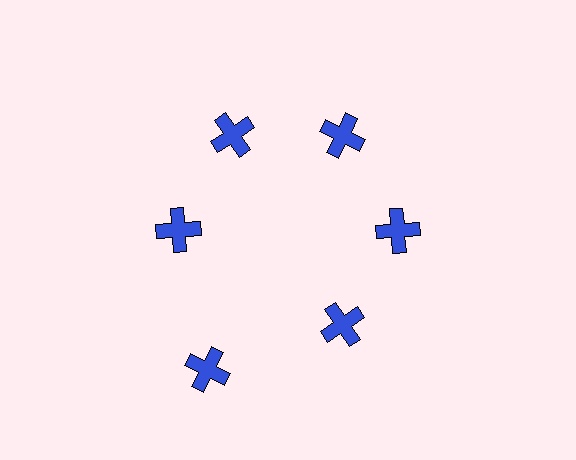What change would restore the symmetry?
The symmetry would be restored by moving it inward, back onto the ring so that all 6 crosses sit at equal angles and equal distance from the center.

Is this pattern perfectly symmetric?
No. The 6 blue crosses are arranged in a ring, but one element near the 7 o'clock position is pushed outward from the center, breaking the 6-fold rotational symmetry.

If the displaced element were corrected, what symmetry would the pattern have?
It would have 6-fold rotational symmetry — the pattern would map onto itself every 60 degrees.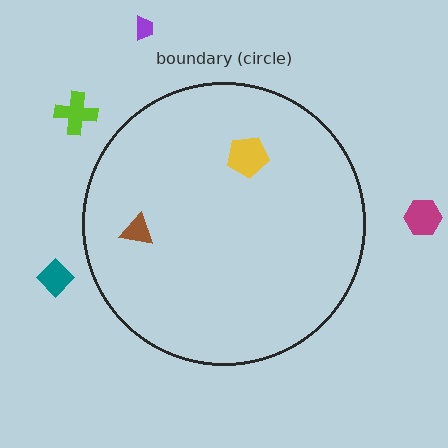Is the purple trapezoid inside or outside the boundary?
Outside.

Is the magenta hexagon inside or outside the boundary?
Outside.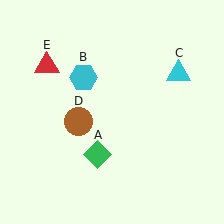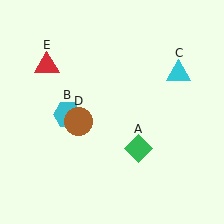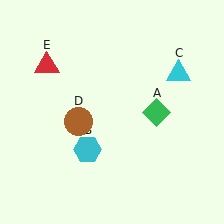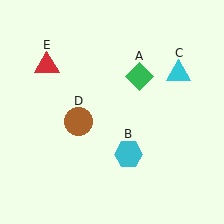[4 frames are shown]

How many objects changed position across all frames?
2 objects changed position: green diamond (object A), cyan hexagon (object B).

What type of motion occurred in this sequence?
The green diamond (object A), cyan hexagon (object B) rotated counterclockwise around the center of the scene.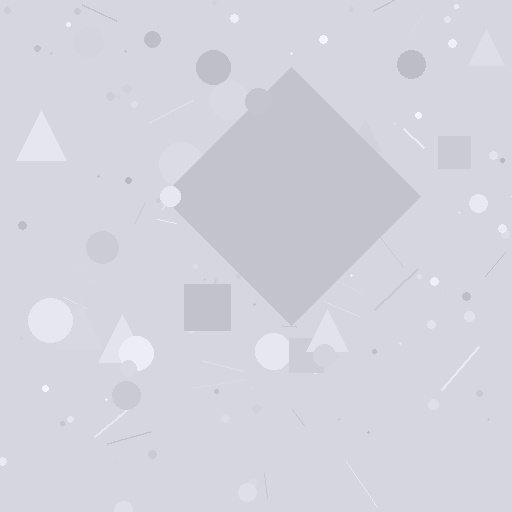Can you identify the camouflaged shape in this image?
The camouflaged shape is a diamond.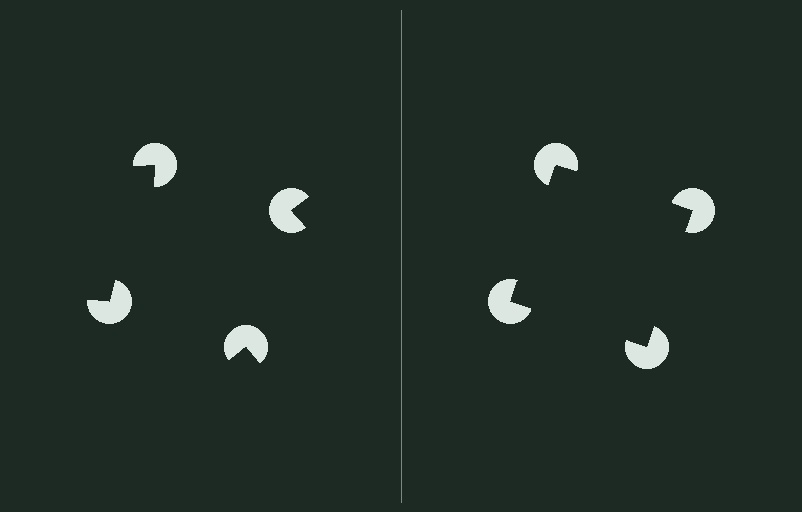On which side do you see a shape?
An illusory square appears on the right side. On the left side the wedge cuts are rotated, so no coherent shape forms.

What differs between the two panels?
The pac-man discs are positioned identically on both sides; only the wedge orientations differ. On the right they align to a square; on the left they are misaligned.